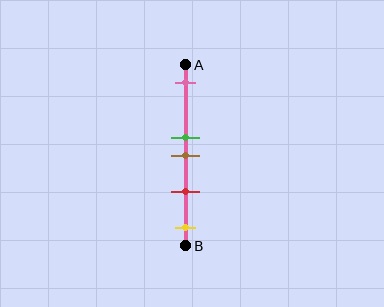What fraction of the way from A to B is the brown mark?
The brown mark is approximately 50% (0.5) of the way from A to B.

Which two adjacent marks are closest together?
The green and brown marks are the closest adjacent pair.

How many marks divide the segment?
There are 5 marks dividing the segment.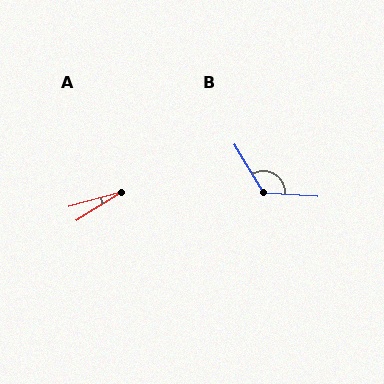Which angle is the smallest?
A, at approximately 17 degrees.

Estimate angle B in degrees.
Approximately 125 degrees.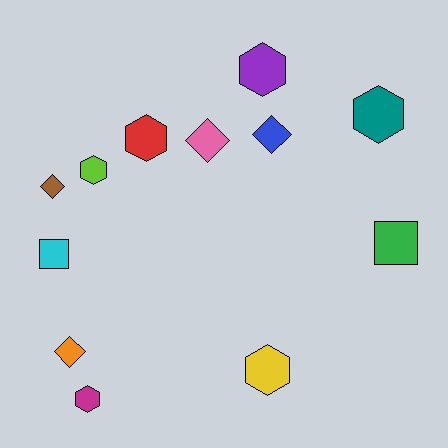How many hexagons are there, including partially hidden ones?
There are 6 hexagons.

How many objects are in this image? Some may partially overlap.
There are 12 objects.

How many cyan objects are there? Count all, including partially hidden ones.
There is 1 cyan object.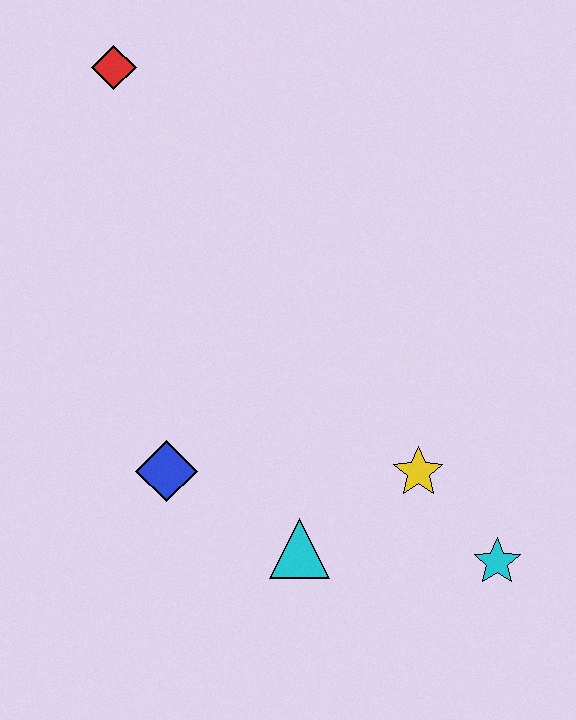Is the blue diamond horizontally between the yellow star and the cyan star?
No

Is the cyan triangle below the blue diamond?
Yes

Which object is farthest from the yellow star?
The red diamond is farthest from the yellow star.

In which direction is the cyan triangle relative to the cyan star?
The cyan triangle is to the left of the cyan star.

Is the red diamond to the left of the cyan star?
Yes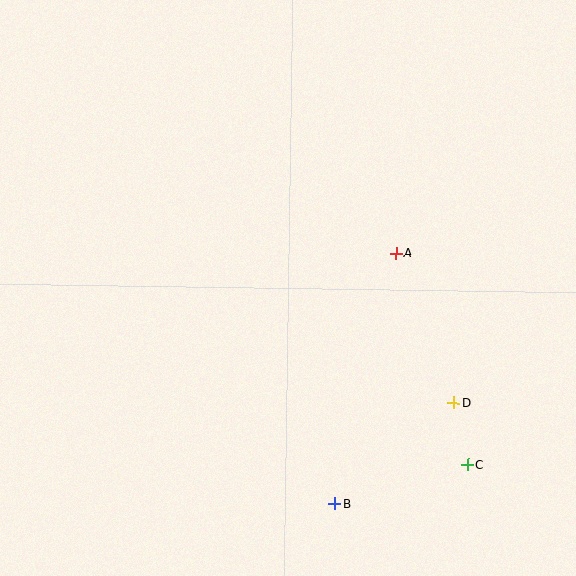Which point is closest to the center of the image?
Point A at (396, 253) is closest to the center.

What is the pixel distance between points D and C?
The distance between D and C is 63 pixels.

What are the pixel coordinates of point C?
Point C is at (468, 464).